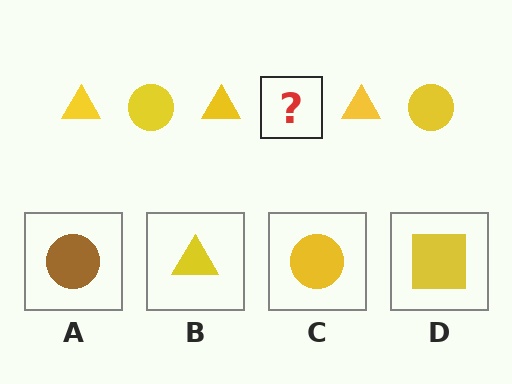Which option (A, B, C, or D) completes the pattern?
C.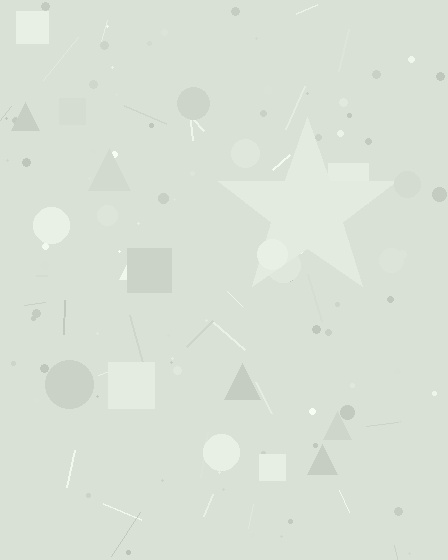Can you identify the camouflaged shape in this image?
The camouflaged shape is a star.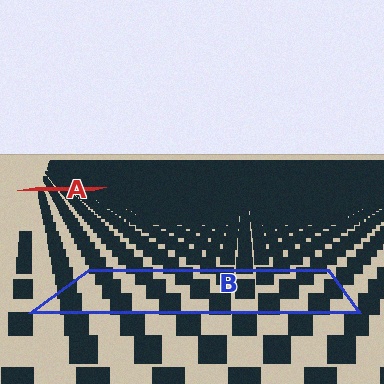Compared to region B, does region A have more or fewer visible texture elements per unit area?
Region A has more texture elements per unit area — they are packed more densely because it is farther away.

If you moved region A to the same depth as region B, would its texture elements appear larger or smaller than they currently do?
They would appear larger. At a closer depth, the same texture elements are projected at a bigger on-screen size.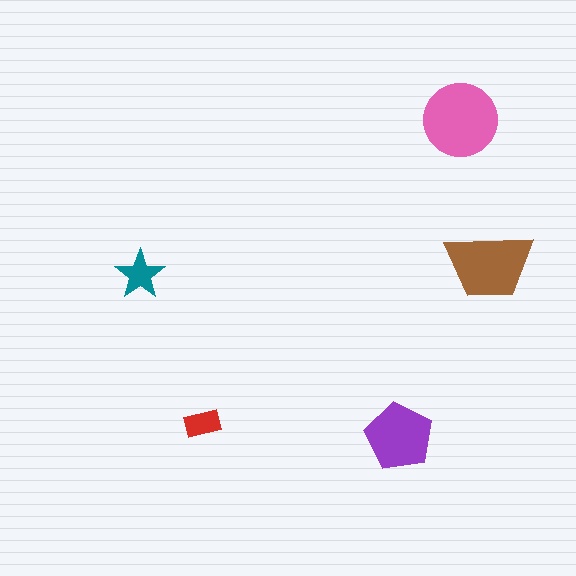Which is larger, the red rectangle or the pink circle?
The pink circle.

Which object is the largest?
The pink circle.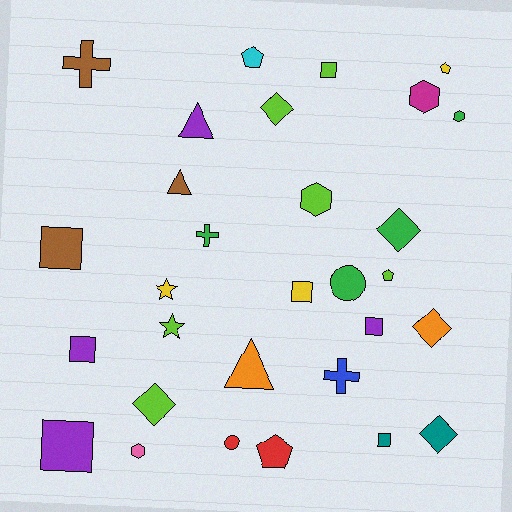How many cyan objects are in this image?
There is 1 cyan object.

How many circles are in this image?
There are 2 circles.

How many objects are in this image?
There are 30 objects.